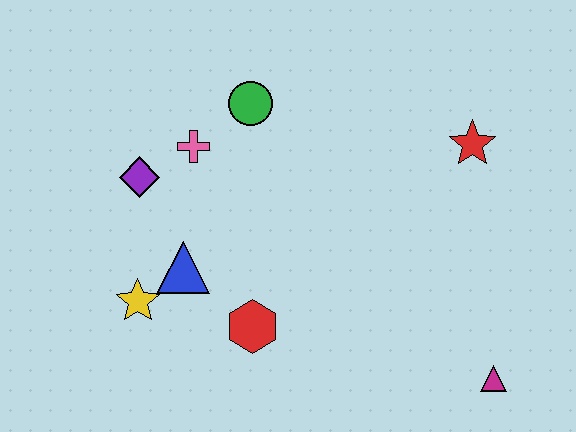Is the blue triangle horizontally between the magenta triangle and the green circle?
No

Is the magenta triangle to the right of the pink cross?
Yes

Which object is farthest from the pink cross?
The magenta triangle is farthest from the pink cross.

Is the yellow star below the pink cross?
Yes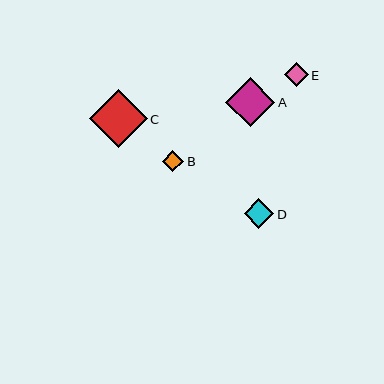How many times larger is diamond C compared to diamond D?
Diamond C is approximately 2.0 times the size of diamond D.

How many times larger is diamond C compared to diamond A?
Diamond C is approximately 1.2 times the size of diamond A.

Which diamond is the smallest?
Diamond B is the smallest with a size of approximately 22 pixels.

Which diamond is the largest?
Diamond C is the largest with a size of approximately 58 pixels.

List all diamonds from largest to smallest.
From largest to smallest: C, A, D, E, B.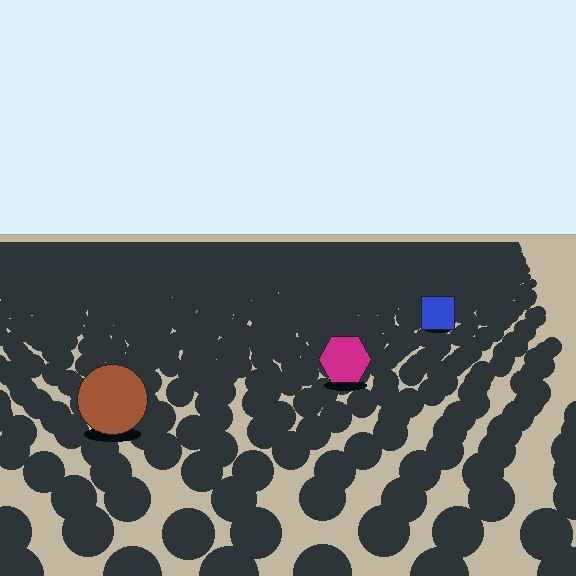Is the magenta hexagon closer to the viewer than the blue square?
Yes. The magenta hexagon is closer — you can tell from the texture gradient: the ground texture is coarser near it.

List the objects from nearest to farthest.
From nearest to farthest: the brown circle, the magenta hexagon, the blue square.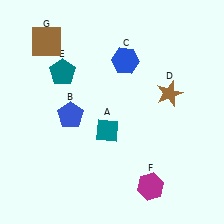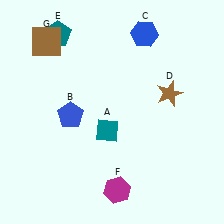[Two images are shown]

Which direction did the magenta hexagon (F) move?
The magenta hexagon (F) moved left.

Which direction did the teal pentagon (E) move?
The teal pentagon (E) moved up.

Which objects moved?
The objects that moved are: the blue hexagon (C), the teal pentagon (E), the magenta hexagon (F).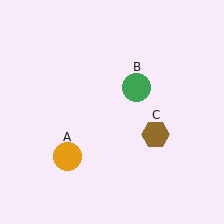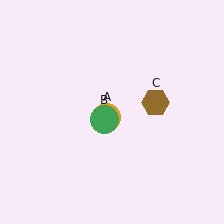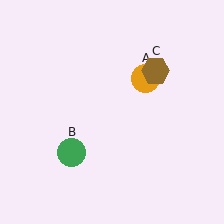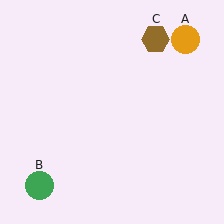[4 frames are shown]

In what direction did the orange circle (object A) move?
The orange circle (object A) moved up and to the right.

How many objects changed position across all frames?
3 objects changed position: orange circle (object A), green circle (object B), brown hexagon (object C).